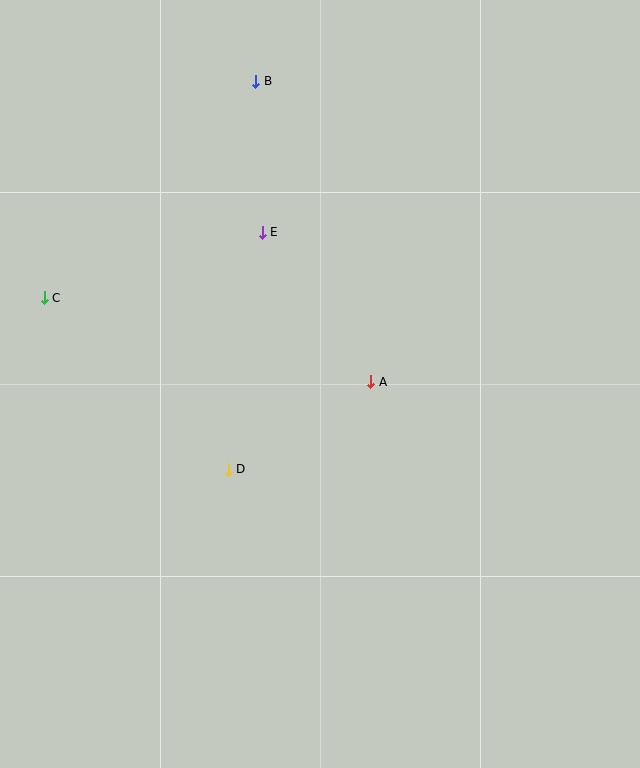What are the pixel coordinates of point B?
Point B is at (256, 81).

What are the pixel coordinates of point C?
Point C is at (44, 298).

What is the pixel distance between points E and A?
The distance between E and A is 184 pixels.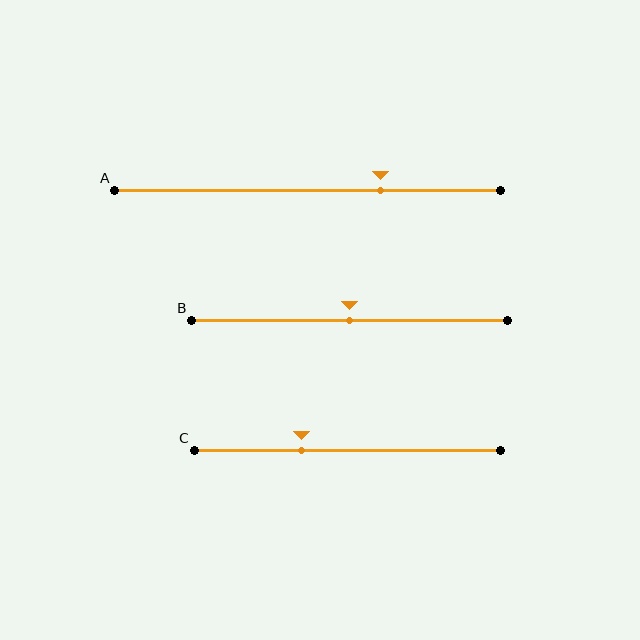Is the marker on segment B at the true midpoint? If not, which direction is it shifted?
Yes, the marker on segment B is at the true midpoint.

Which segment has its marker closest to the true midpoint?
Segment B has its marker closest to the true midpoint.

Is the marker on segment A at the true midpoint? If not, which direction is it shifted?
No, the marker on segment A is shifted to the right by about 19% of the segment length.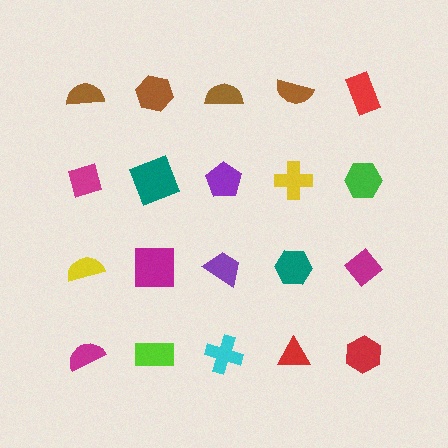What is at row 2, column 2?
A teal square.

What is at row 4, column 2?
A lime rectangle.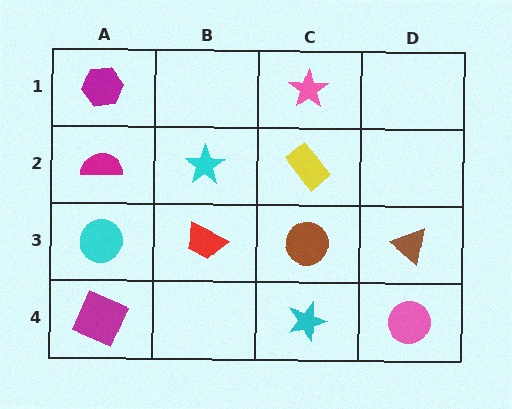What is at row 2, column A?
A magenta semicircle.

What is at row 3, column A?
A cyan circle.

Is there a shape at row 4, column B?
No, that cell is empty.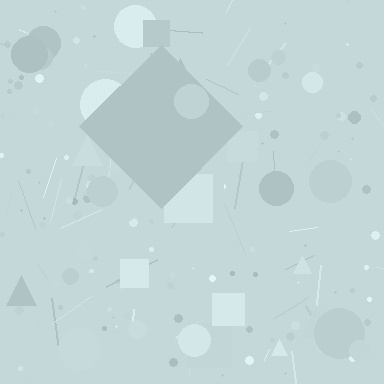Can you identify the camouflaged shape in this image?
The camouflaged shape is a diamond.